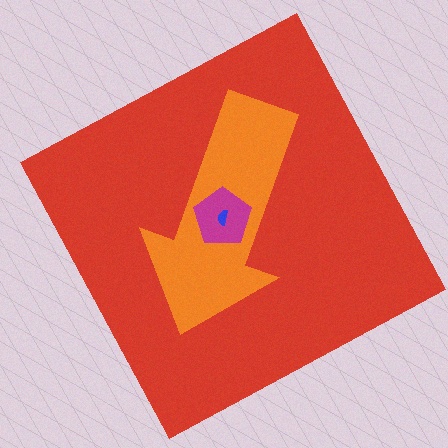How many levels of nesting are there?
4.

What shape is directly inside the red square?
The orange arrow.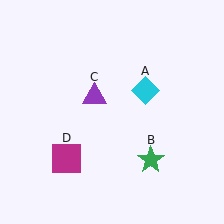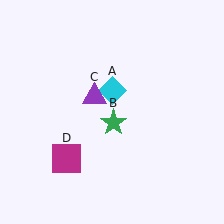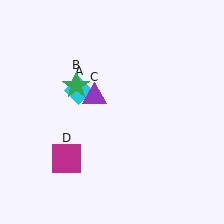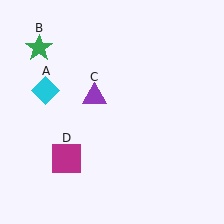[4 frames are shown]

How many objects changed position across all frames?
2 objects changed position: cyan diamond (object A), green star (object B).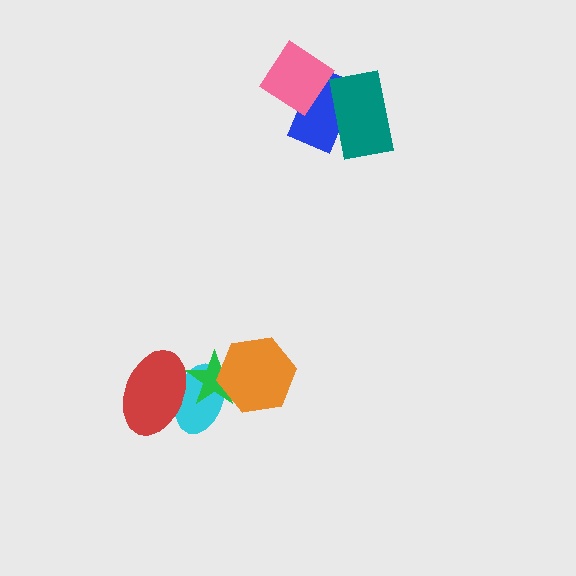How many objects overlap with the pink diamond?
1 object overlaps with the pink diamond.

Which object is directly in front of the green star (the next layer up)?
The orange hexagon is directly in front of the green star.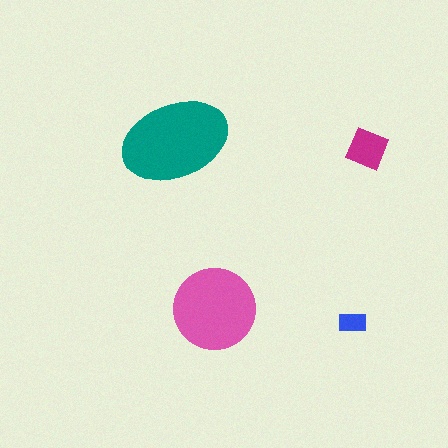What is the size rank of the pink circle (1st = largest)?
2nd.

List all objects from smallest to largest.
The blue rectangle, the magenta diamond, the pink circle, the teal ellipse.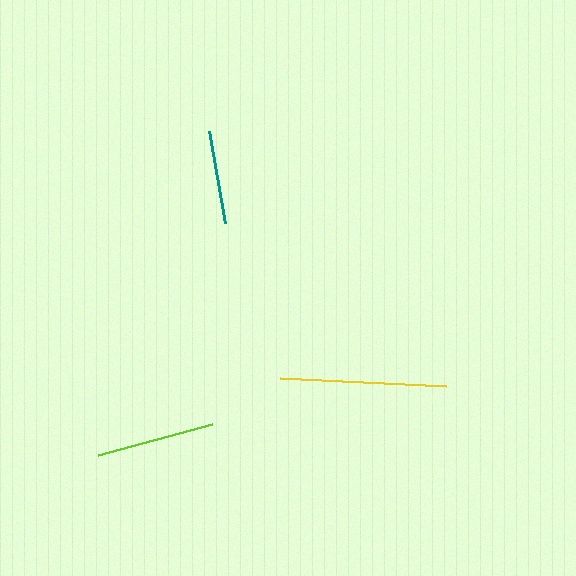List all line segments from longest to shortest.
From longest to shortest: yellow, lime, teal.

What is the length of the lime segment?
The lime segment is approximately 118 pixels long.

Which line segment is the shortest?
The teal line is the shortest at approximately 93 pixels.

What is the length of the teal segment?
The teal segment is approximately 93 pixels long.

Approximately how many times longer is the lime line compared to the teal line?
The lime line is approximately 1.3 times the length of the teal line.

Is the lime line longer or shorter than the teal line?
The lime line is longer than the teal line.